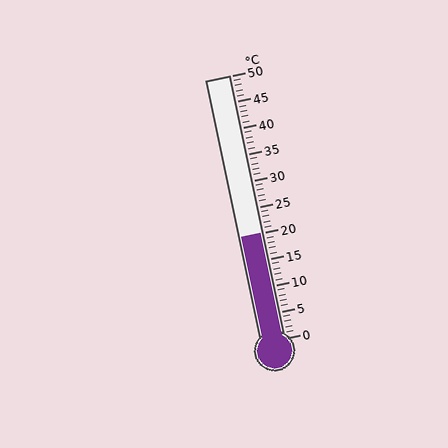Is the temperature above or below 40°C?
The temperature is below 40°C.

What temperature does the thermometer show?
The thermometer shows approximately 20°C.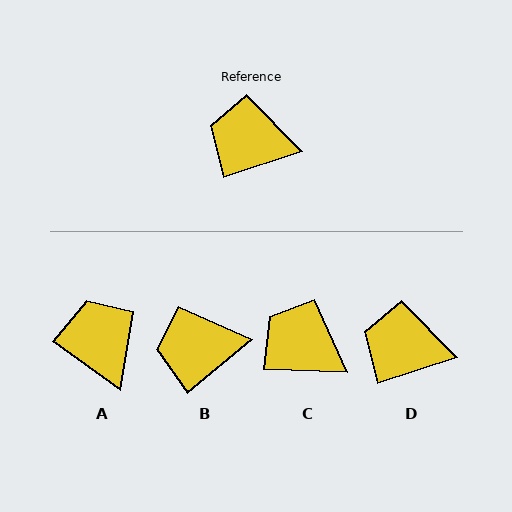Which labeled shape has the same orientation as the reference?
D.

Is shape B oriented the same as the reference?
No, it is off by about 22 degrees.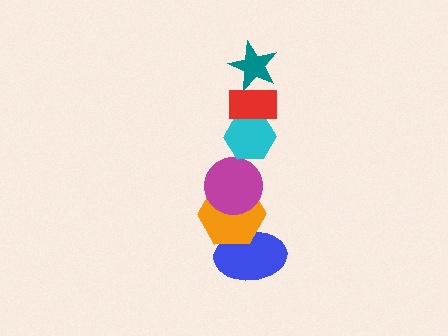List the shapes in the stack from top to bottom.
From top to bottom: the teal star, the red rectangle, the cyan hexagon, the magenta circle, the orange hexagon, the blue ellipse.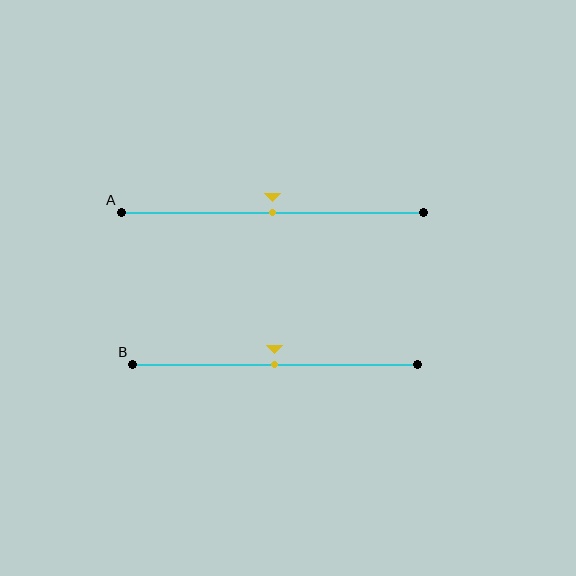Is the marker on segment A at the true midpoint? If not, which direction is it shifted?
Yes, the marker on segment A is at the true midpoint.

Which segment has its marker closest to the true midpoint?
Segment A has its marker closest to the true midpoint.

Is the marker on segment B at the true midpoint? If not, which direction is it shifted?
Yes, the marker on segment B is at the true midpoint.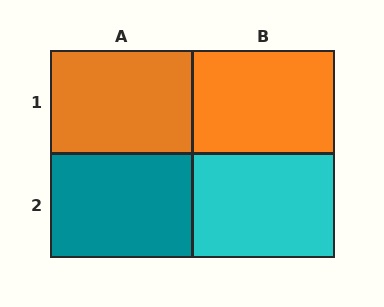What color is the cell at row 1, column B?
Orange.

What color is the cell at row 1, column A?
Orange.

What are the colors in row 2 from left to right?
Teal, cyan.